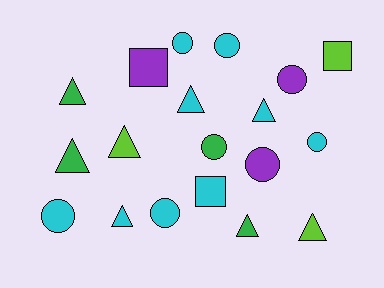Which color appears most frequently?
Cyan, with 9 objects.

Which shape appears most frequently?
Circle, with 8 objects.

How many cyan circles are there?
There are 5 cyan circles.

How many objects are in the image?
There are 19 objects.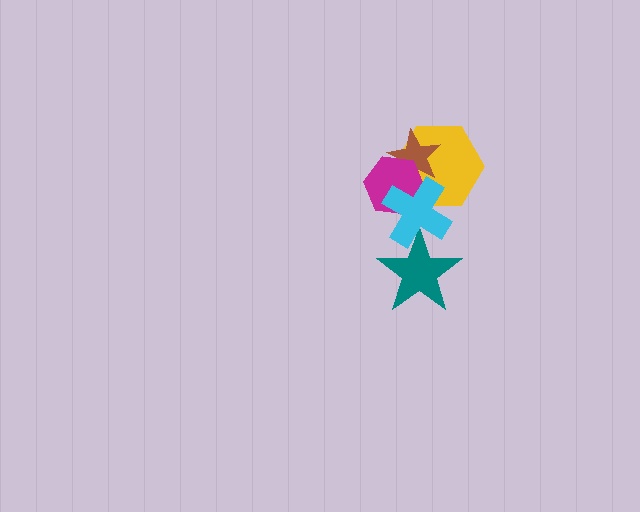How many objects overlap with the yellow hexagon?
3 objects overlap with the yellow hexagon.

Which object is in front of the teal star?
The cyan cross is in front of the teal star.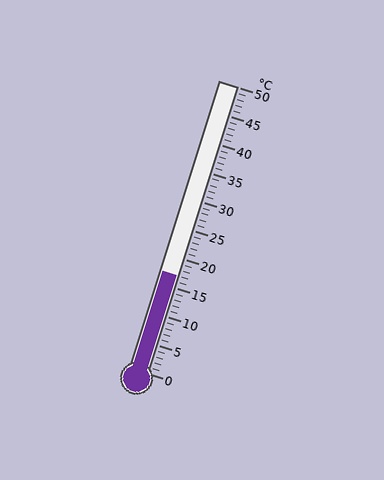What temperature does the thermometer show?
The thermometer shows approximately 17°C.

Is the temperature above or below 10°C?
The temperature is above 10°C.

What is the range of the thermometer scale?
The thermometer scale ranges from 0°C to 50°C.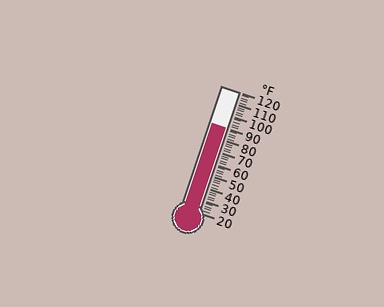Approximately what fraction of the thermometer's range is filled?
The thermometer is filled to approximately 70% of its range.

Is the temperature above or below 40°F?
The temperature is above 40°F.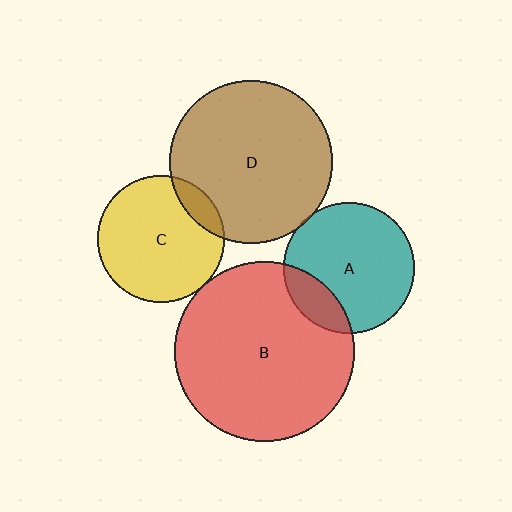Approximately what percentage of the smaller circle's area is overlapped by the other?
Approximately 10%.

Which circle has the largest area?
Circle B (red).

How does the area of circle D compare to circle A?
Approximately 1.6 times.